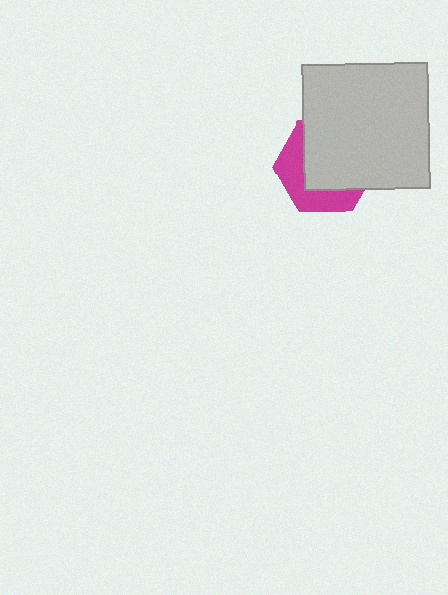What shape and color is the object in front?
The object in front is a light gray square.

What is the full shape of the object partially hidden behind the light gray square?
The partially hidden object is a magenta hexagon.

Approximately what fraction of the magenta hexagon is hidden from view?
Roughly 63% of the magenta hexagon is hidden behind the light gray square.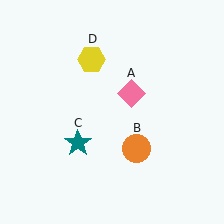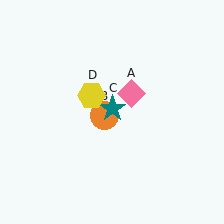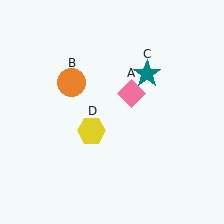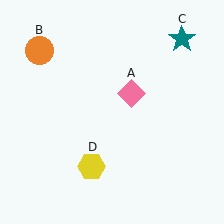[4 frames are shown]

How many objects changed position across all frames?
3 objects changed position: orange circle (object B), teal star (object C), yellow hexagon (object D).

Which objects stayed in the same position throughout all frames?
Pink diamond (object A) remained stationary.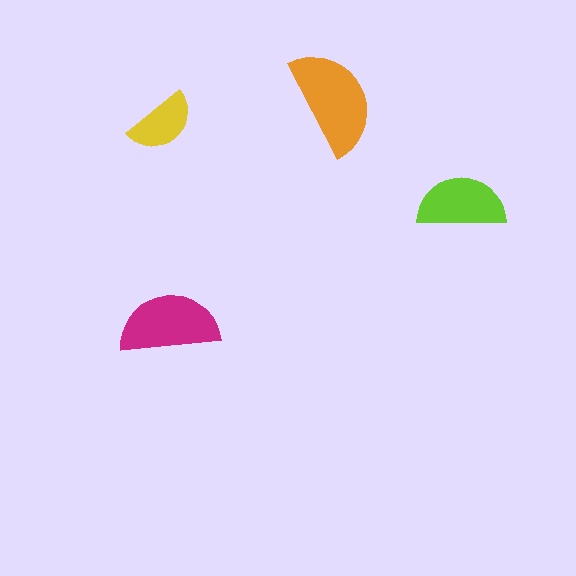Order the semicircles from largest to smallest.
the orange one, the magenta one, the lime one, the yellow one.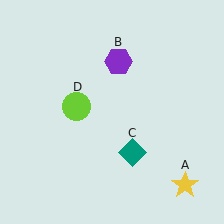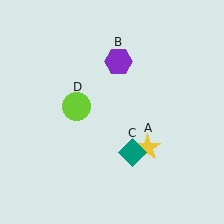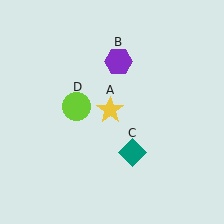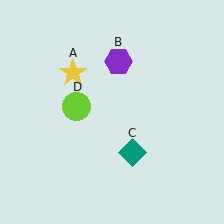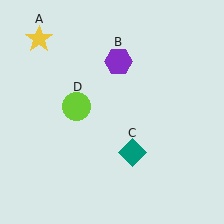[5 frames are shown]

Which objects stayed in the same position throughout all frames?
Purple hexagon (object B) and teal diamond (object C) and lime circle (object D) remained stationary.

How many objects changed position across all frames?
1 object changed position: yellow star (object A).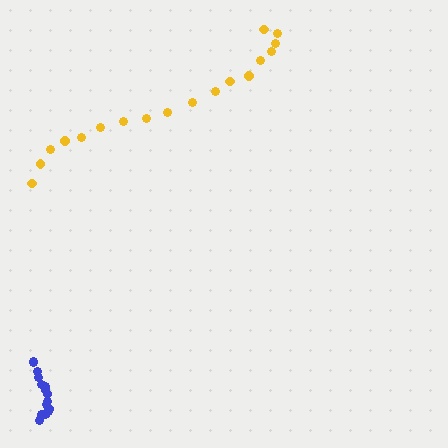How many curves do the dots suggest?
There are 2 distinct paths.